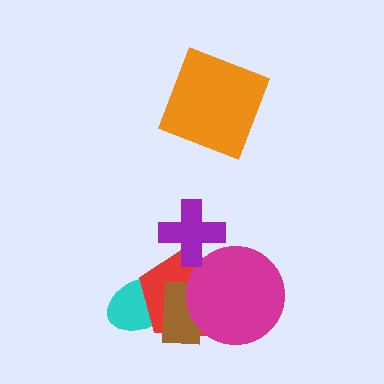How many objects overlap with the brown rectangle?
3 objects overlap with the brown rectangle.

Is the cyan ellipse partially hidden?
Yes, it is partially covered by another shape.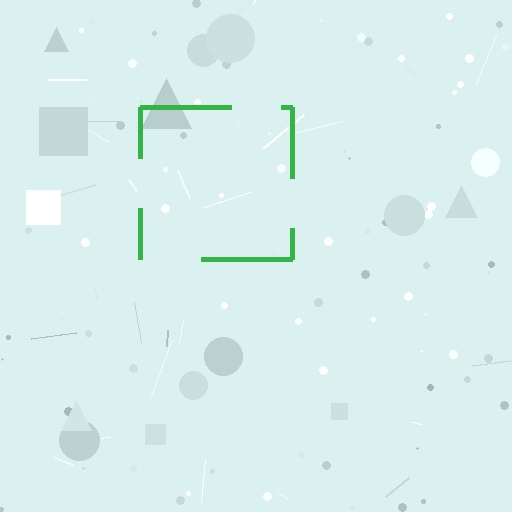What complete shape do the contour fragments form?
The contour fragments form a square.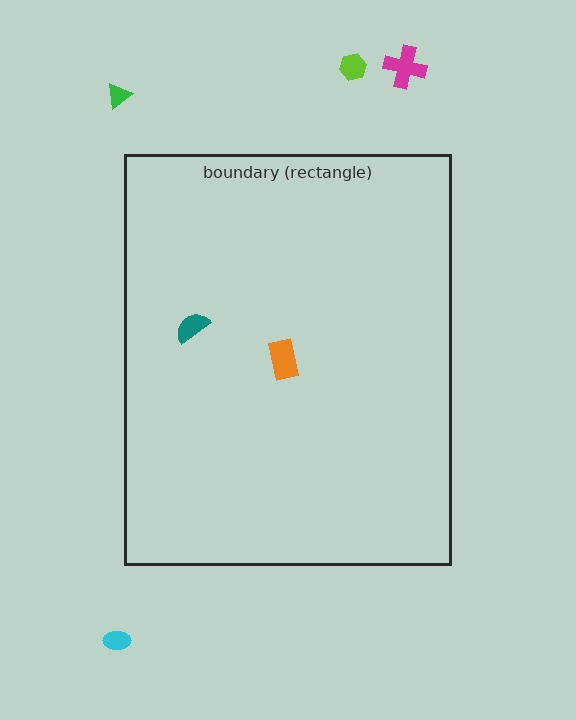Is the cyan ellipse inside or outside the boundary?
Outside.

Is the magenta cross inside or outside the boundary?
Outside.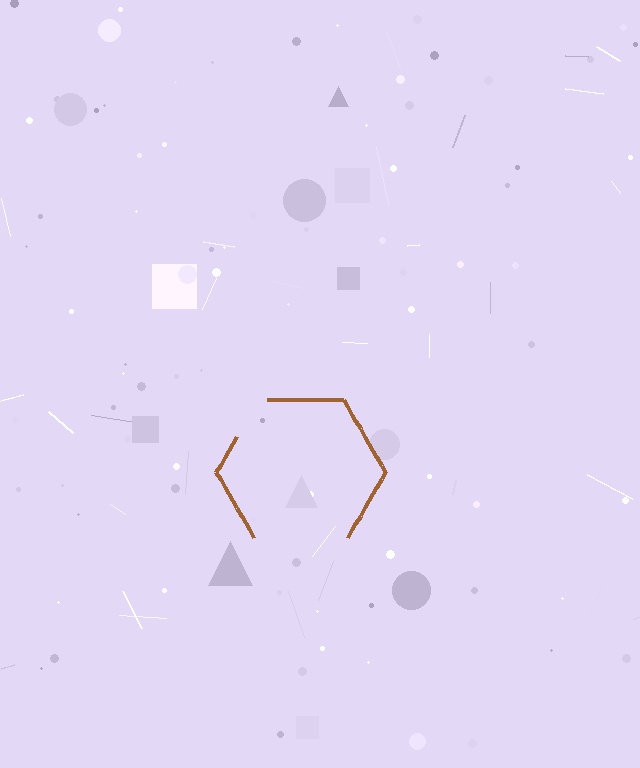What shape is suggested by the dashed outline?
The dashed outline suggests a hexagon.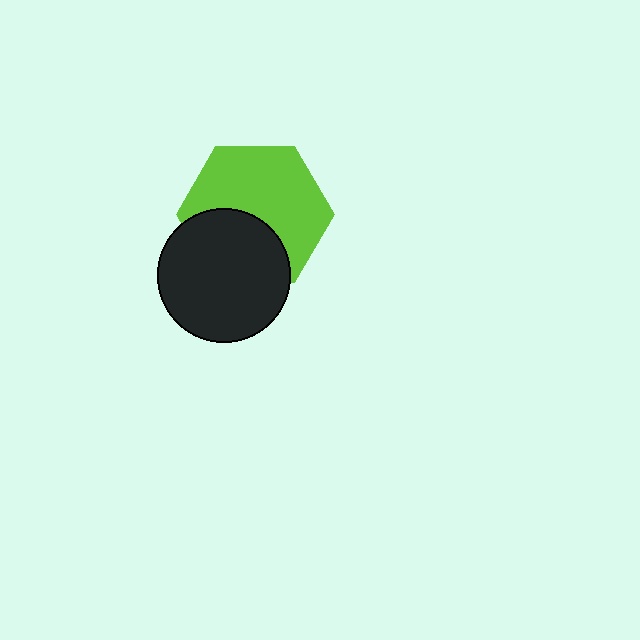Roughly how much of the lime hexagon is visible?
About half of it is visible (roughly 63%).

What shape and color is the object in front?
The object in front is a black circle.